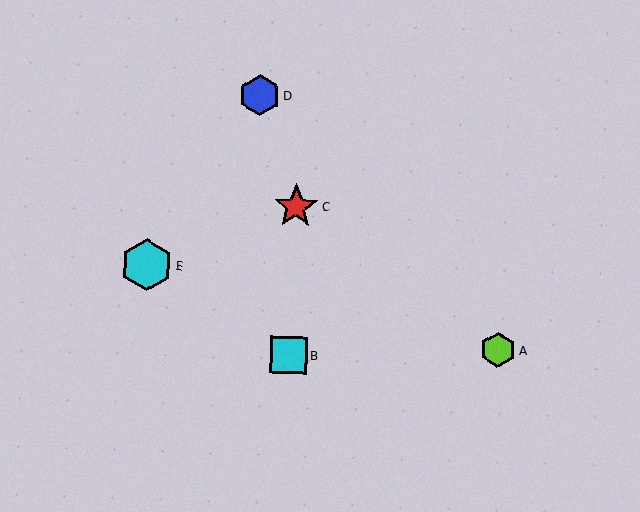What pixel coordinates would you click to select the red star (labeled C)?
Click at (296, 206) to select the red star C.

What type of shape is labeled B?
Shape B is a cyan square.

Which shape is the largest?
The cyan hexagon (labeled E) is the largest.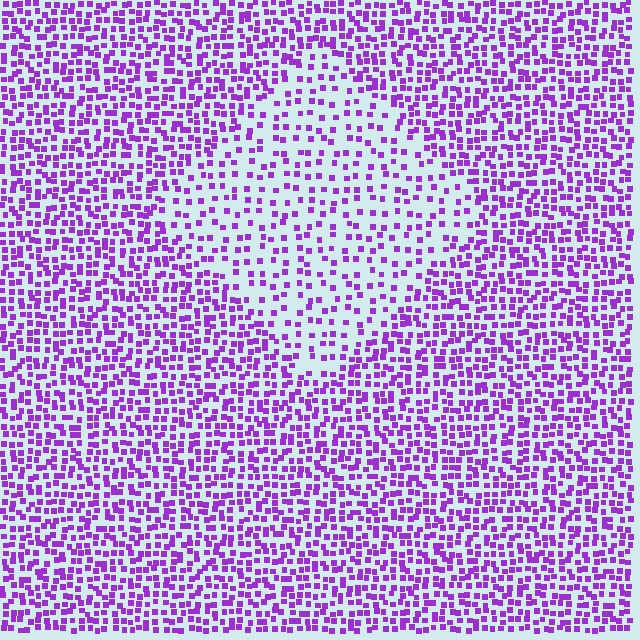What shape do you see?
I see a diamond.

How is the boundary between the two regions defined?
The boundary is defined by a change in element density (approximately 2.1x ratio). All elements are the same color, size, and shape.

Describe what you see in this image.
The image contains small purple elements arranged at two different densities. A diamond-shaped region is visible where the elements are less densely packed than the surrounding area.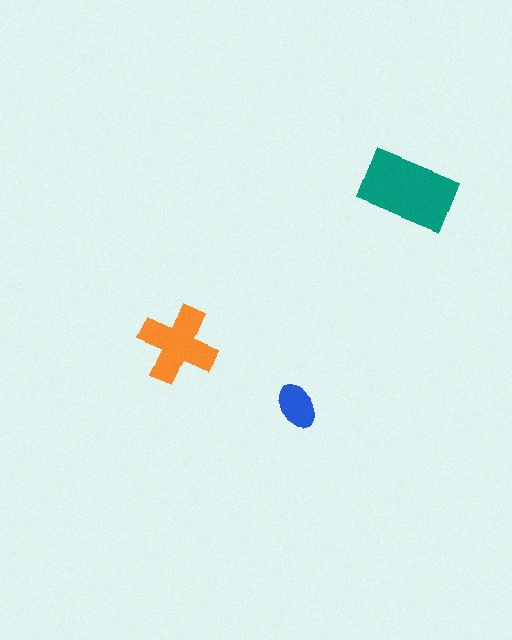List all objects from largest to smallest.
The teal rectangle, the orange cross, the blue ellipse.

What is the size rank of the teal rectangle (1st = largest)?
1st.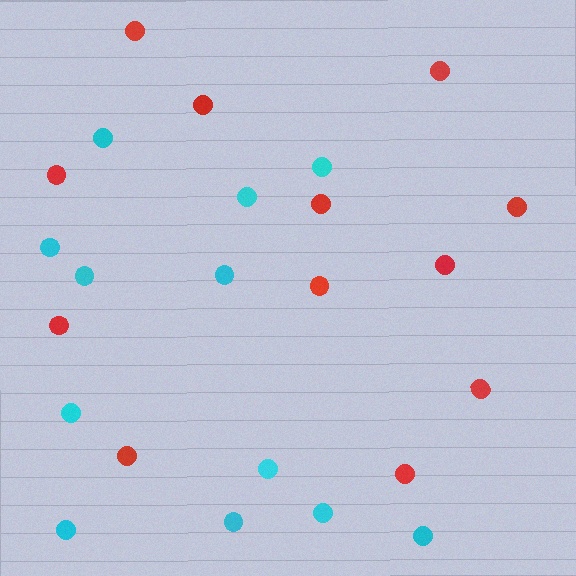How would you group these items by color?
There are 2 groups: one group of red circles (12) and one group of cyan circles (12).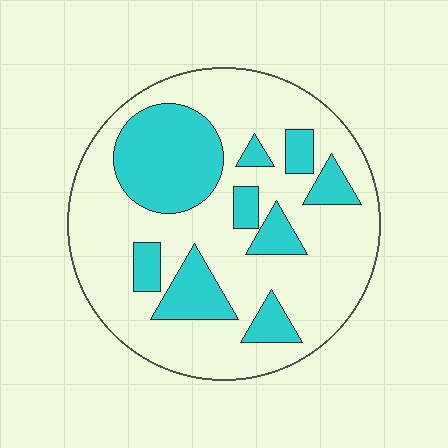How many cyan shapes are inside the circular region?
9.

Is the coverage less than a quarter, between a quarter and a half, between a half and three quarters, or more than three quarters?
Between a quarter and a half.